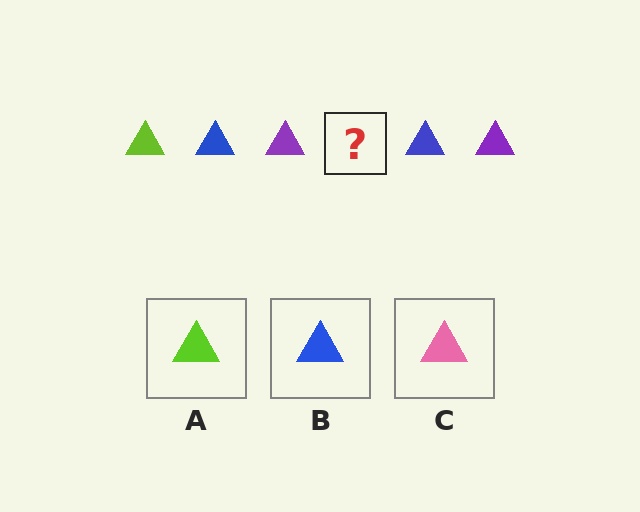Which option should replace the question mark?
Option A.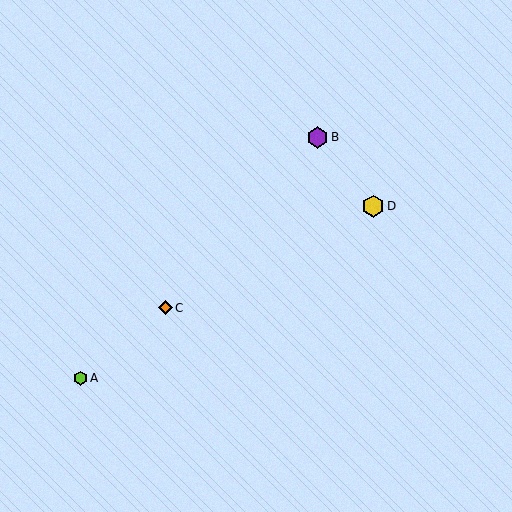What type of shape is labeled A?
Shape A is a lime hexagon.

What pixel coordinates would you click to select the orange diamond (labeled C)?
Click at (166, 308) to select the orange diamond C.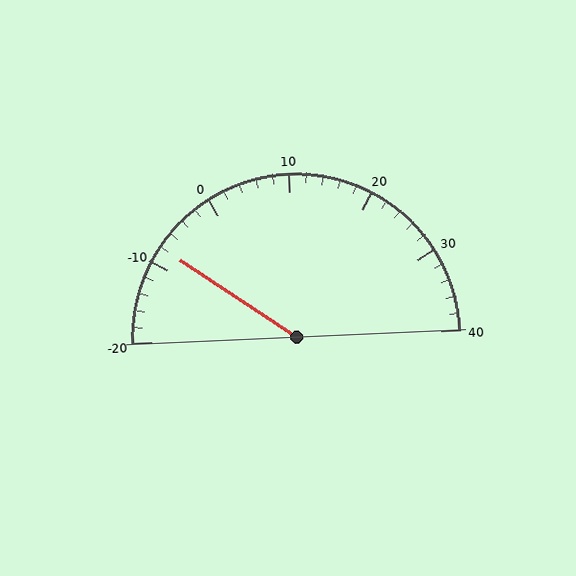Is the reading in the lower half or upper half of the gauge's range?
The reading is in the lower half of the range (-20 to 40).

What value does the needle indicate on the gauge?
The needle indicates approximately -8.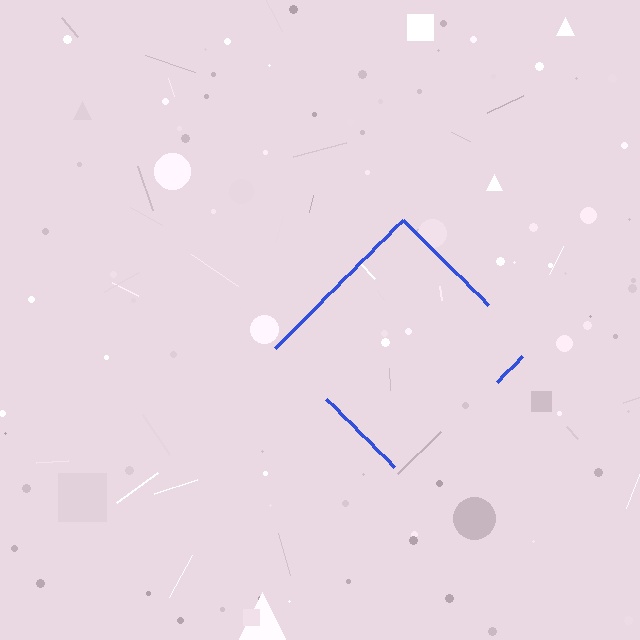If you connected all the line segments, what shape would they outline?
They would outline a diamond.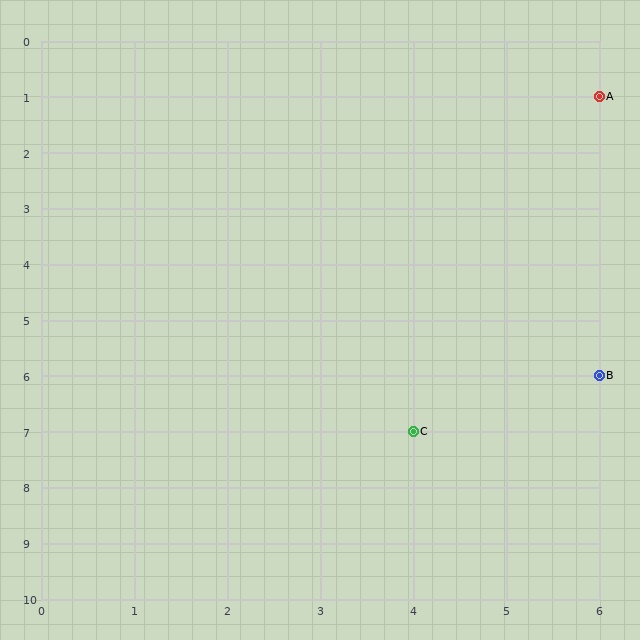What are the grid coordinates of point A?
Point A is at grid coordinates (6, 1).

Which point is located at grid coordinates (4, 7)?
Point C is at (4, 7).